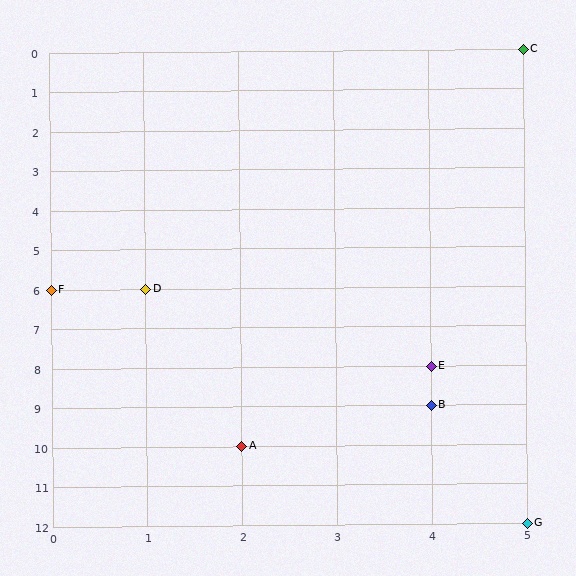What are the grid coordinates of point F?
Point F is at grid coordinates (0, 6).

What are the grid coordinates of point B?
Point B is at grid coordinates (4, 9).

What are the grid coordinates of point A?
Point A is at grid coordinates (2, 10).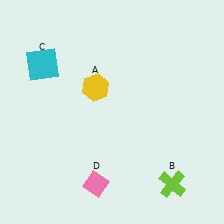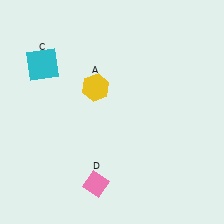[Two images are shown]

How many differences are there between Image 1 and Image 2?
There is 1 difference between the two images.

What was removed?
The lime cross (B) was removed in Image 2.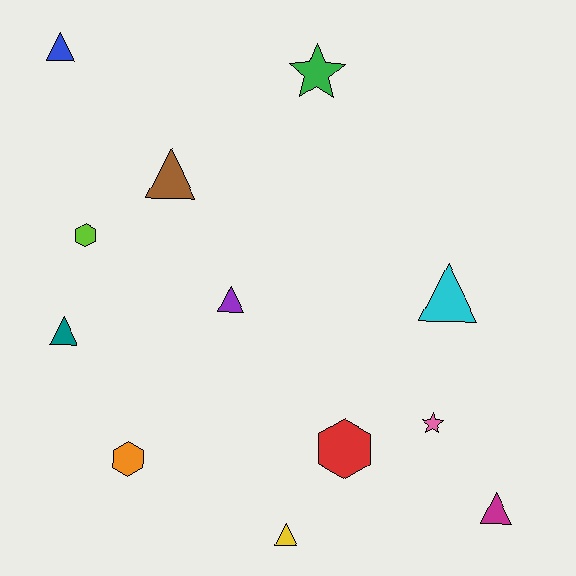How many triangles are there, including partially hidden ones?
There are 7 triangles.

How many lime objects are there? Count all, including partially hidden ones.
There is 1 lime object.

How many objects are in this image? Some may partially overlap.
There are 12 objects.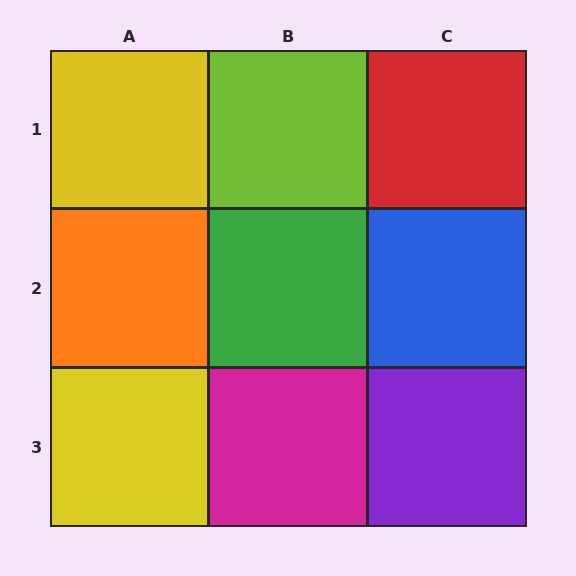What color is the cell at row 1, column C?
Red.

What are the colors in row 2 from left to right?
Orange, green, blue.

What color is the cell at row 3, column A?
Yellow.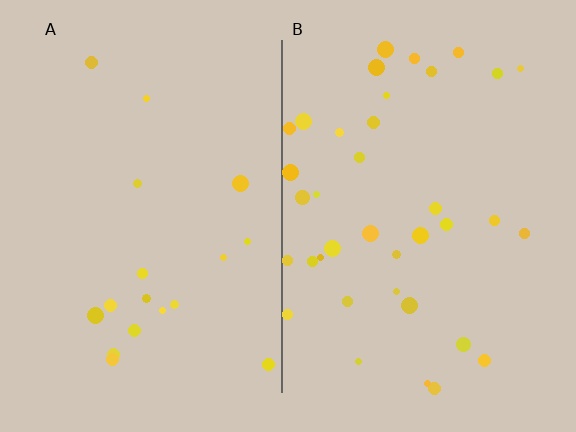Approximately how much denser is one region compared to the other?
Approximately 2.2× — region B over region A.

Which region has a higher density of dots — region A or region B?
B (the right).